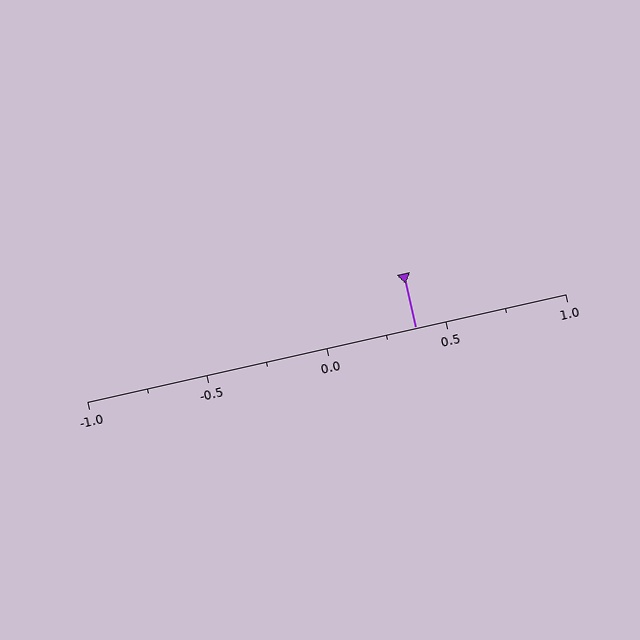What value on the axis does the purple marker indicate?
The marker indicates approximately 0.38.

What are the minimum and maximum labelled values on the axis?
The axis runs from -1.0 to 1.0.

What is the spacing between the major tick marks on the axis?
The major ticks are spaced 0.5 apart.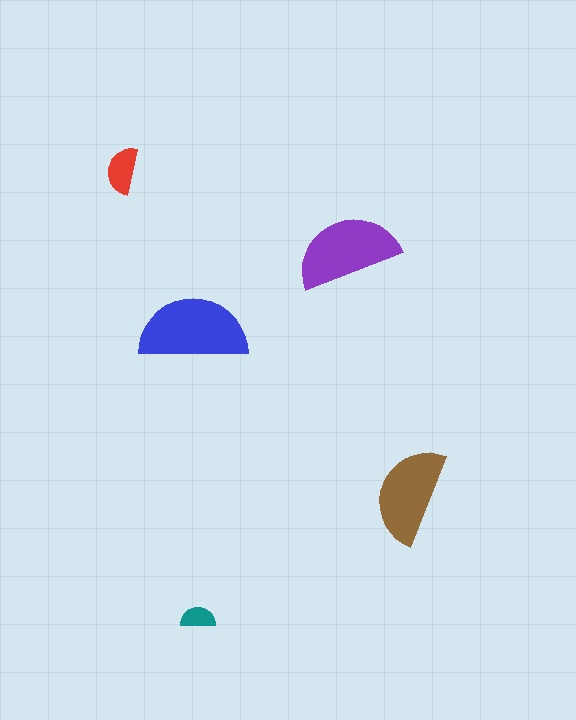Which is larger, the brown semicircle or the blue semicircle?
The blue one.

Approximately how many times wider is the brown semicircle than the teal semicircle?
About 2.5 times wider.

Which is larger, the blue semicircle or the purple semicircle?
The blue one.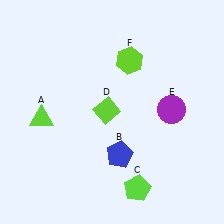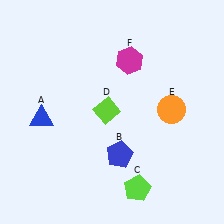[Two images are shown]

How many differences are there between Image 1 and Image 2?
There are 3 differences between the two images.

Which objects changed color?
A changed from lime to blue. E changed from purple to orange. F changed from lime to magenta.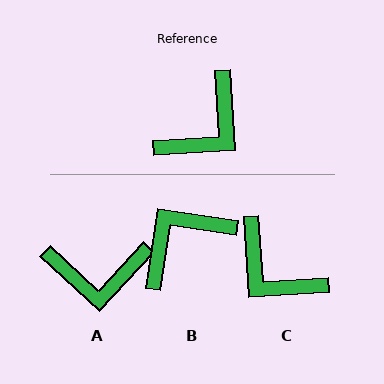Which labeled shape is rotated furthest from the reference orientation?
B, about 168 degrees away.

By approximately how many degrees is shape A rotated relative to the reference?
Approximately 46 degrees clockwise.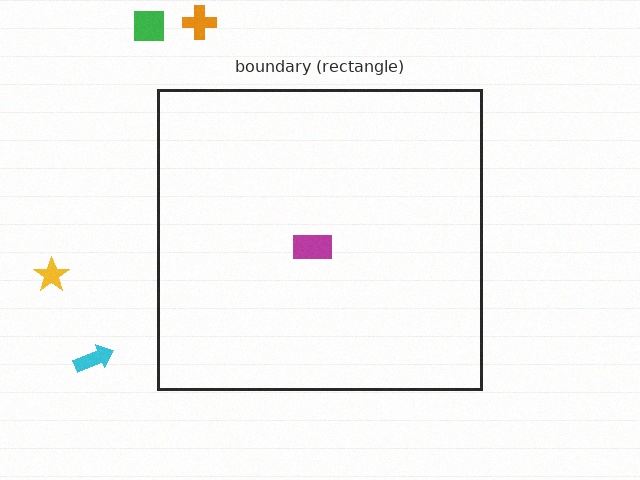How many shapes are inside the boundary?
1 inside, 4 outside.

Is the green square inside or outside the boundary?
Outside.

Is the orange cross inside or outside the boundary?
Outside.